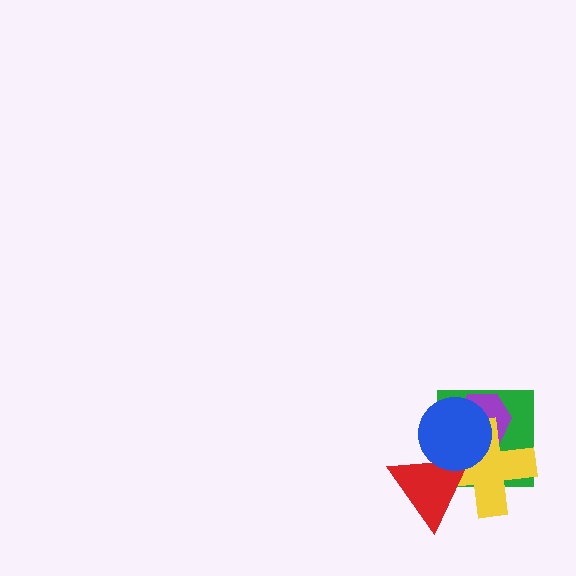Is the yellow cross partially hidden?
Yes, it is partially covered by another shape.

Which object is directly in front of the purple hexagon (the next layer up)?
The yellow cross is directly in front of the purple hexagon.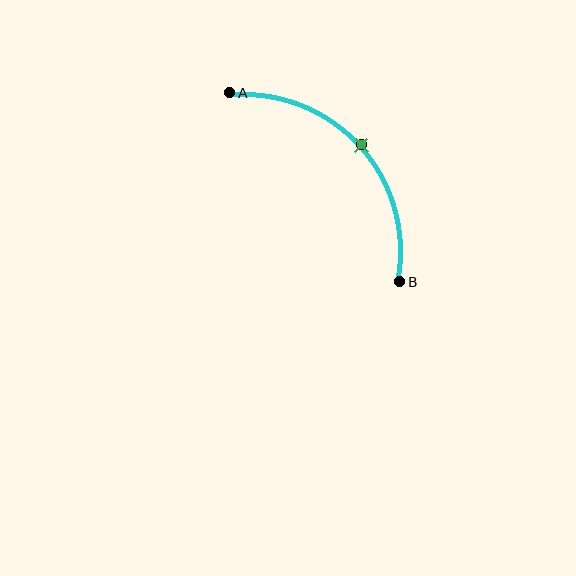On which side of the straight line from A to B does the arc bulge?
The arc bulges above and to the right of the straight line connecting A and B.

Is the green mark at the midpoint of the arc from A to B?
Yes. The green mark lies on the arc at equal arc-length from both A and B — it is the arc midpoint.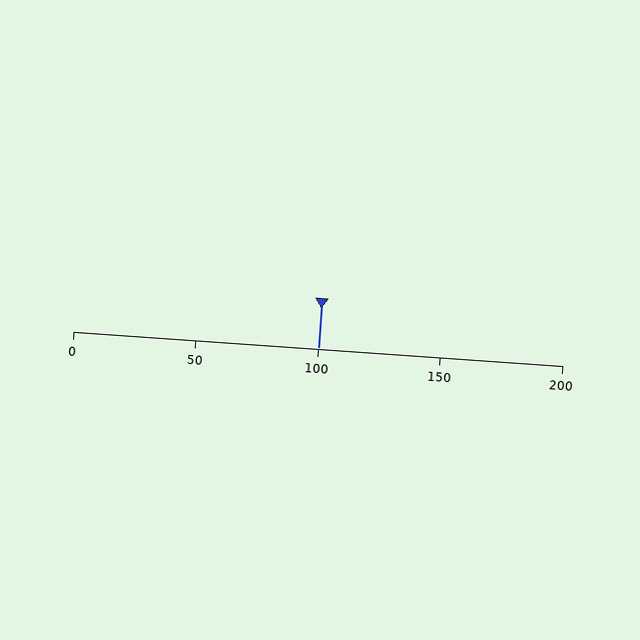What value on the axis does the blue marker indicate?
The marker indicates approximately 100.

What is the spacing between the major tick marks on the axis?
The major ticks are spaced 50 apart.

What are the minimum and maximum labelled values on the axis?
The axis runs from 0 to 200.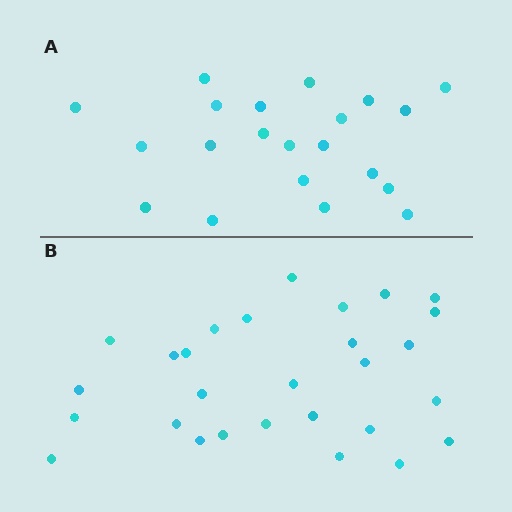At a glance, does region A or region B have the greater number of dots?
Region B (the bottom region) has more dots.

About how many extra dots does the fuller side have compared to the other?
Region B has roughly 8 or so more dots than region A.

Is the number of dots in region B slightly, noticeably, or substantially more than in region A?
Region B has noticeably more, but not dramatically so. The ratio is roughly 1.3 to 1.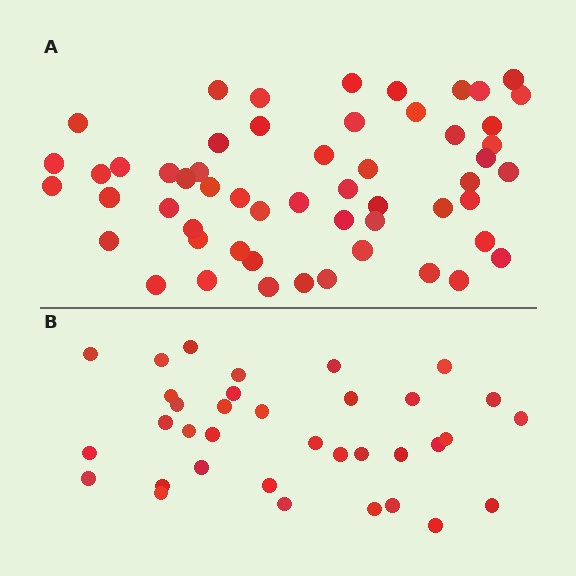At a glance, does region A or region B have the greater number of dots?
Region A (the top region) has more dots.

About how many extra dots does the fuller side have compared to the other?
Region A has approximately 20 more dots than region B.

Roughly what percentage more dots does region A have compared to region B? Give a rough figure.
About 55% more.